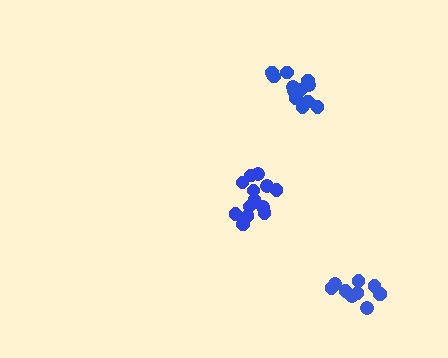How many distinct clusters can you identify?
There are 3 distinct clusters.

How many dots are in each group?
Group 1: 15 dots, Group 2: 11 dots, Group 3: 13 dots (39 total).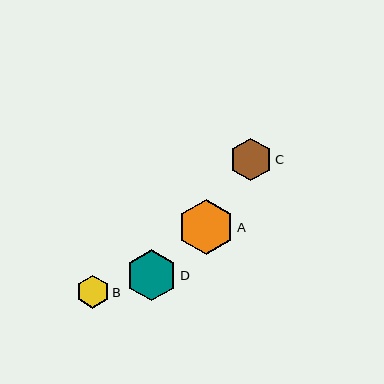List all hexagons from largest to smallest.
From largest to smallest: A, D, C, B.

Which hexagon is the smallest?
Hexagon B is the smallest with a size of approximately 33 pixels.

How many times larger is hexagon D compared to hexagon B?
Hexagon D is approximately 1.6 times the size of hexagon B.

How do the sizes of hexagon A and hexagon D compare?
Hexagon A and hexagon D are approximately the same size.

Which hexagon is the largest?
Hexagon A is the largest with a size of approximately 55 pixels.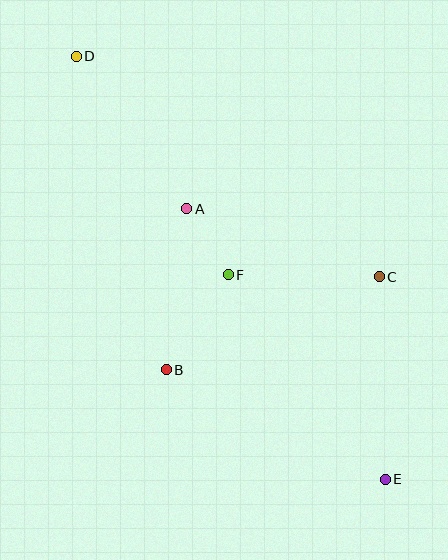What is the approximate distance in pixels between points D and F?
The distance between D and F is approximately 267 pixels.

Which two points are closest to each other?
Points A and F are closest to each other.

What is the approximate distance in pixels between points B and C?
The distance between B and C is approximately 233 pixels.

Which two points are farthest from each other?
Points D and E are farthest from each other.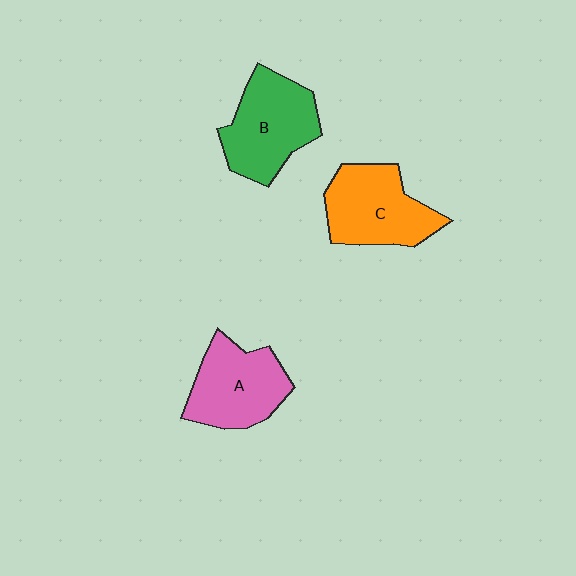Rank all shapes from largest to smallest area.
From largest to smallest: B (green), C (orange), A (pink).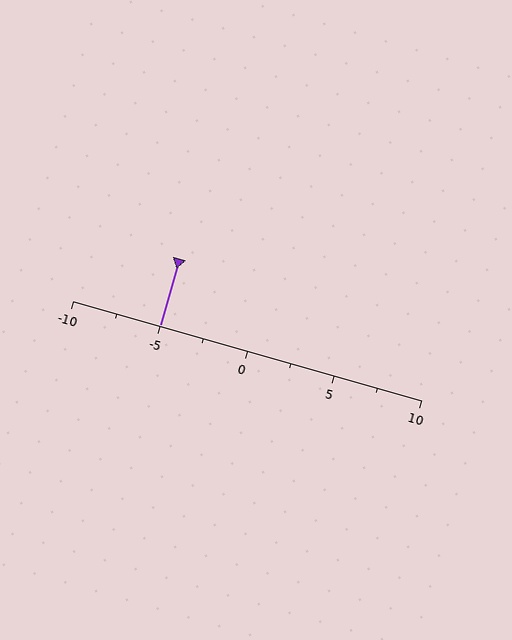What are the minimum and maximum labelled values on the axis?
The axis runs from -10 to 10.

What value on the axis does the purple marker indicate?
The marker indicates approximately -5.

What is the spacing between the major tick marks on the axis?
The major ticks are spaced 5 apart.